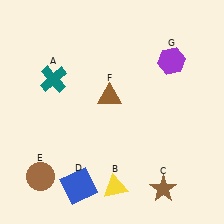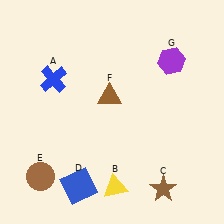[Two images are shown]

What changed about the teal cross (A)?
In Image 1, A is teal. In Image 2, it changed to blue.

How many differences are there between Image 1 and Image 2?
There is 1 difference between the two images.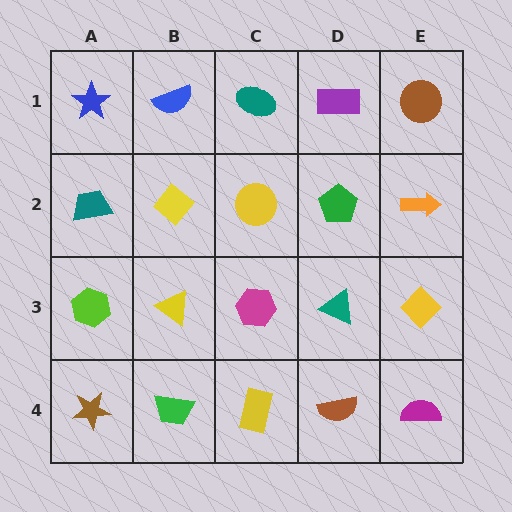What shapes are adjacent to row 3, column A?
A teal trapezoid (row 2, column A), a brown star (row 4, column A), a yellow triangle (row 3, column B).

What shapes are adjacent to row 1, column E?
An orange arrow (row 2, column E), a purple rectangle (row 1, column D).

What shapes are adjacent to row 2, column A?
A blue star (row 1, column A), a lime hexagon (row 3, column A), a yellow diamond (row 2, column B).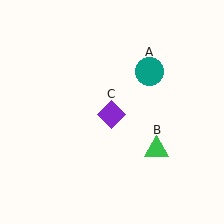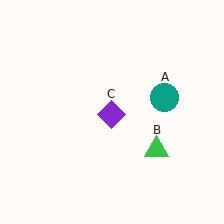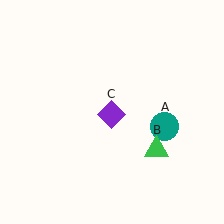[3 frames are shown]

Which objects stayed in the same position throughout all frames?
Green triangle (object B) and purple diamond (object C) remained stationary.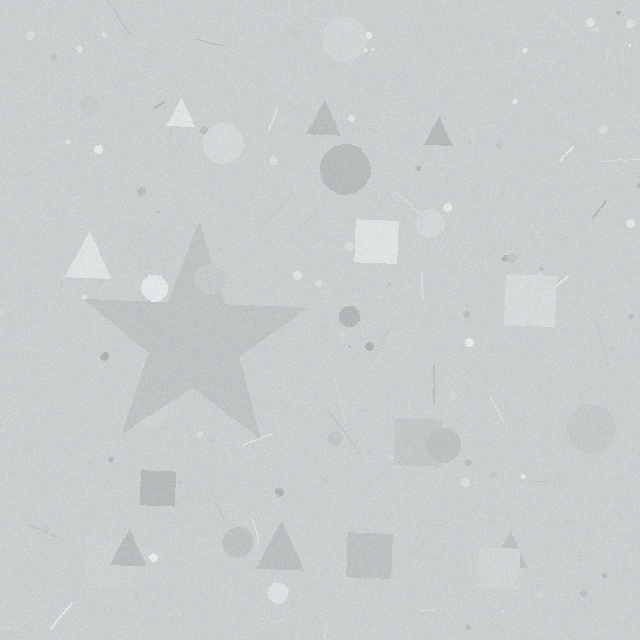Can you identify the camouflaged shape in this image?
The camouflaged shape is a star.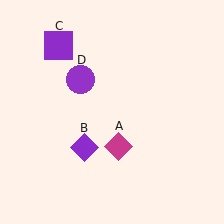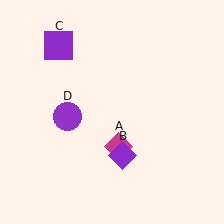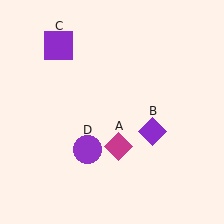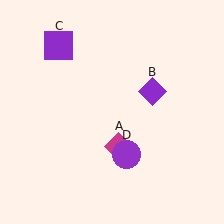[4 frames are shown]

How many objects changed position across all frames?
2 objects changed position: purple diamond (object B), purple circle (object D).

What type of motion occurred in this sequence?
The purple diamond (object B), purple circle (object D) rotated counterclockwise around the center of the scene.